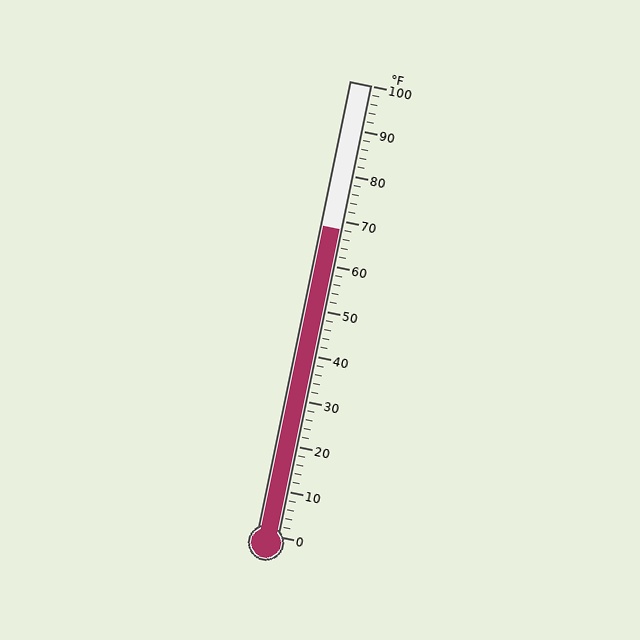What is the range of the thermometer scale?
The thermometer scale ranges from 0°F to 100°F.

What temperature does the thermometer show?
The thermometer shows approximately 68°F.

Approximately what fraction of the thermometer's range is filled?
The thermometer is filled to approximately 70% of its range.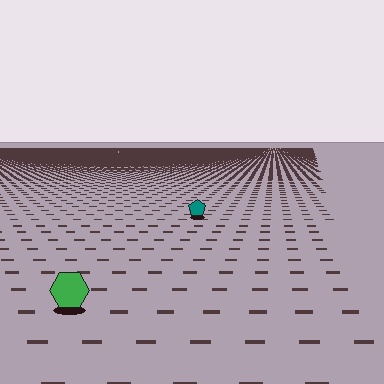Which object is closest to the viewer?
The green hexagon is closest. The texture marks near it are larger and more spread out.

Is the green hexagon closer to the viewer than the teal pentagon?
Yes. The green hexagon is closer — you can tell from the texture gradient: the ground texture is coarser near it.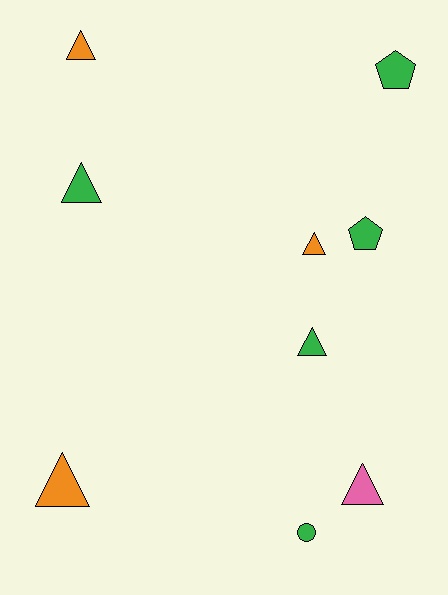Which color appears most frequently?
Green, with 5 objects.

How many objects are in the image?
There are 9 objects.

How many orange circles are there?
There are no orange circles.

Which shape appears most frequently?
Triangle, with 6 objects.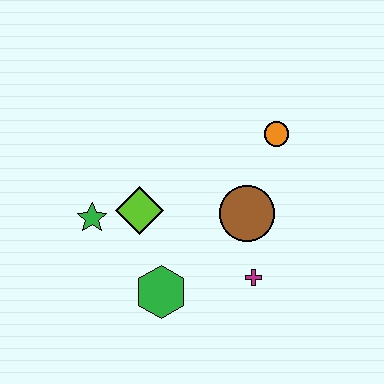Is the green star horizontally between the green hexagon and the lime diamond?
No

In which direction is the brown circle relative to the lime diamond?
The brown circle is to the right of the lime diamond.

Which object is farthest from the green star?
The orange circle is farthest from the green star.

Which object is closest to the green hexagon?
The lime diamond is closest to the green hexagon.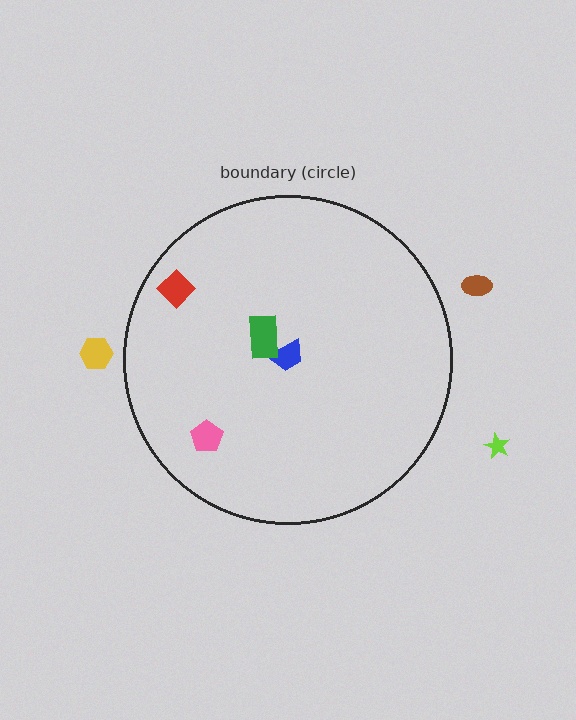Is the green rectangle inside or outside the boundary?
Inside.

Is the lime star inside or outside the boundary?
Outside.